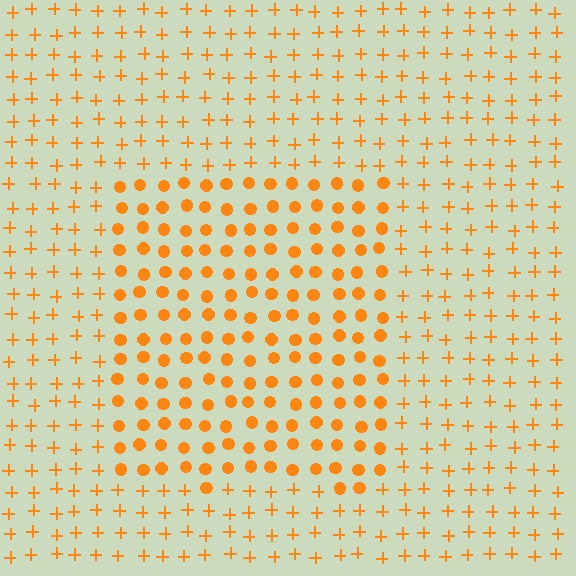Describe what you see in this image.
The image is filled with small orange elements arranged in a uniform grid. A rectangle-shaped region contains circles, while the surrounding area contains plus signs. The boundary is defined purely by the change in element shape.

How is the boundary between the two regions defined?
The boundary is defined by a change in element shape: circles inside vs. plus signs outside. All elements share the same color and spacing.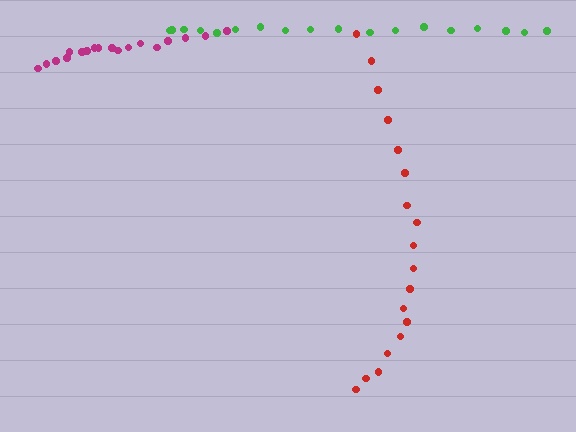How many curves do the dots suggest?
There are 3 distinct paths.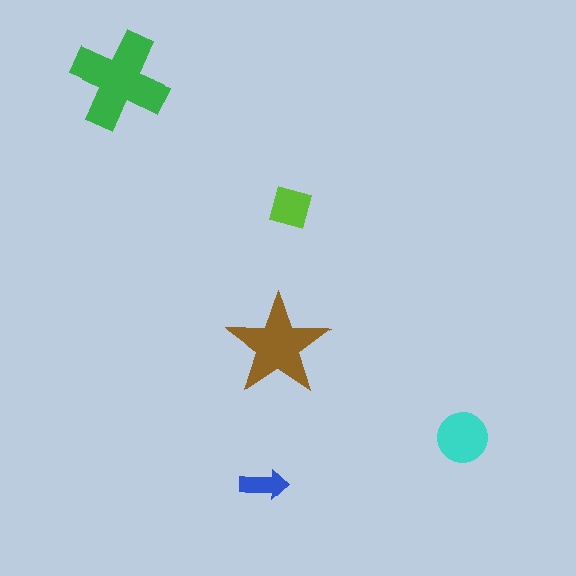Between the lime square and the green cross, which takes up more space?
The green cross.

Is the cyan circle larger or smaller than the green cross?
Smaller.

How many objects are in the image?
There are 5 objects in the image.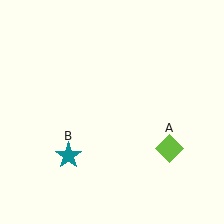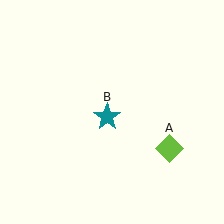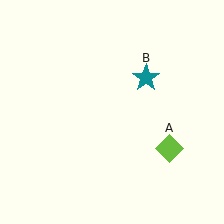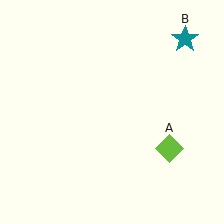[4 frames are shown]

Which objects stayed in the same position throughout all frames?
Lime diamond (object A) remained stationary.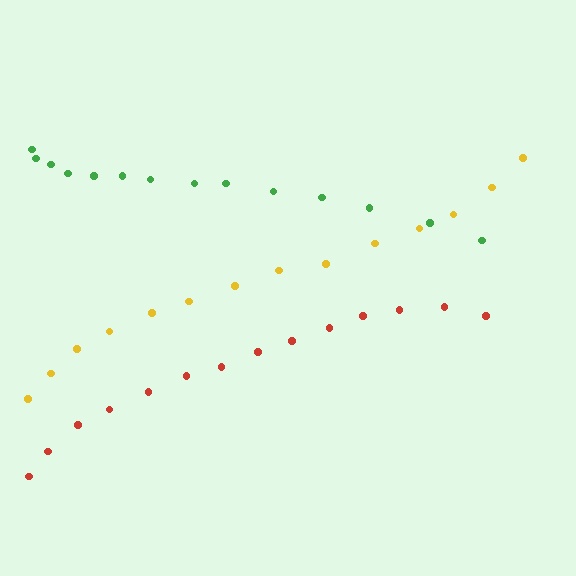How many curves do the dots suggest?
There are 3 distinct paths.